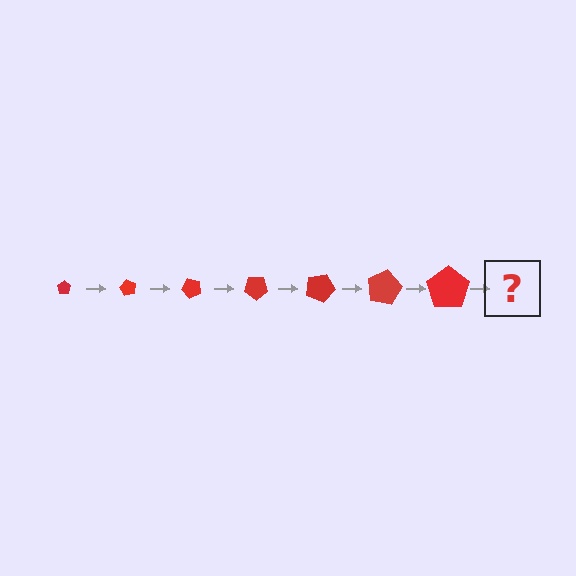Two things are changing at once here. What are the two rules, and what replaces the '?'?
The two rules are that the pentagon grows larger each step and it rotates 60 degrees each step. The '?' should be a pentagon, larger than the previous one and rotated 420 degrees from the start.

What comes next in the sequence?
The next element should be a pentagon, larger than the previous one and rotated 420 degrees from the start.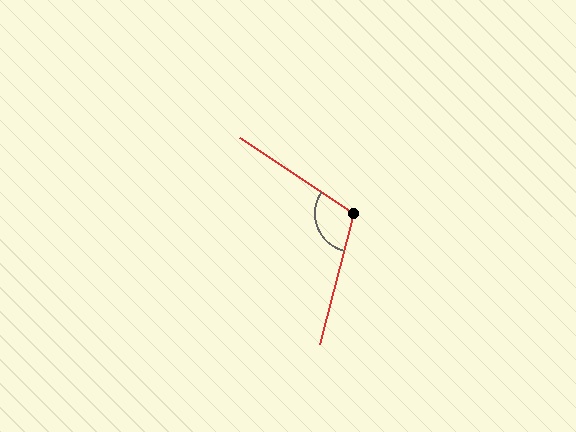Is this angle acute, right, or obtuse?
It is obtuse.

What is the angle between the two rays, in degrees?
Approximately 109 degrees.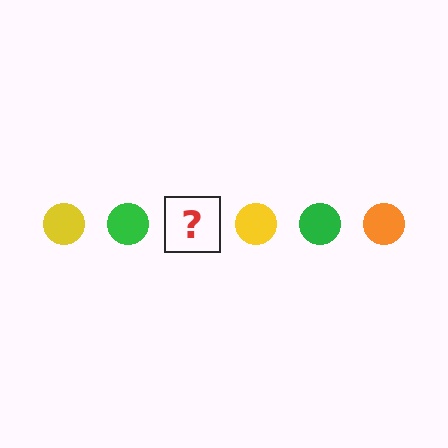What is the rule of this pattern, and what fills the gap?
The rule is that the pattern cycles through yellow, green, orange circles. The gap should be filled with an orange circle.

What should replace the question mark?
The question mark should be replaced with an orange circle.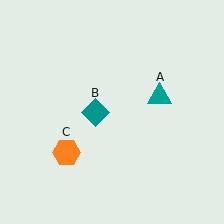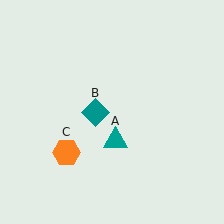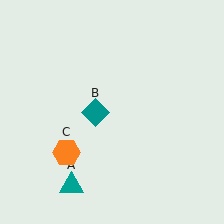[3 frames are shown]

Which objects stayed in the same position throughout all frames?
Teal diamond (object B) and orange hexagon (object C) remained stationary.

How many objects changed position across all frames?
1 object changed position: teal triangle (object A).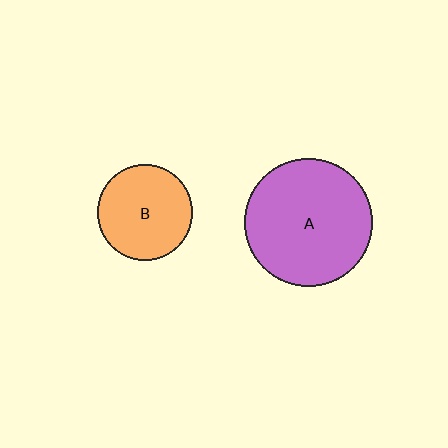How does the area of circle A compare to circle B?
Approximately 1.8 times.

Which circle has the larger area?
Circle A (purple).